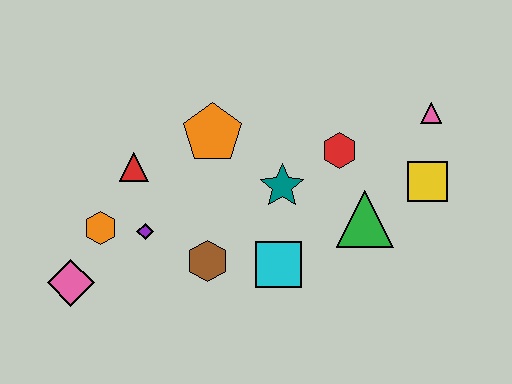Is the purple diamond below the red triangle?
Yes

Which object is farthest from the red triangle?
The pink triangle is farthest from the red triangle.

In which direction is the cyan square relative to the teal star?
The cyan square is below the teal star.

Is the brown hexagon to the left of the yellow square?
Yes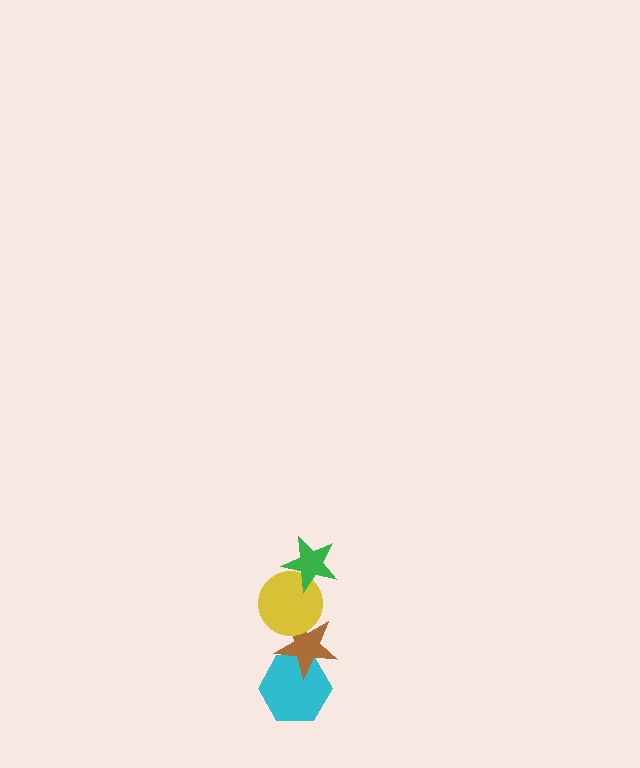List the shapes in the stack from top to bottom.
From top to bottom: the green star, the yellow circle, the brown star, the cyan hexagon.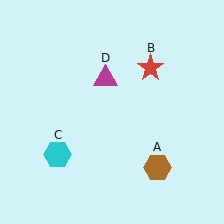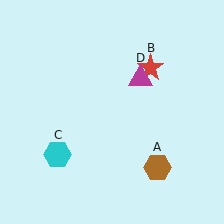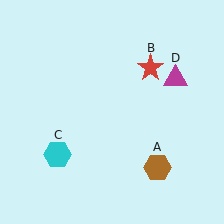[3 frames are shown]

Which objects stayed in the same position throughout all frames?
Brown hexagon (object A) and red star (object B) and cyan hexagon (object C) remained stationary.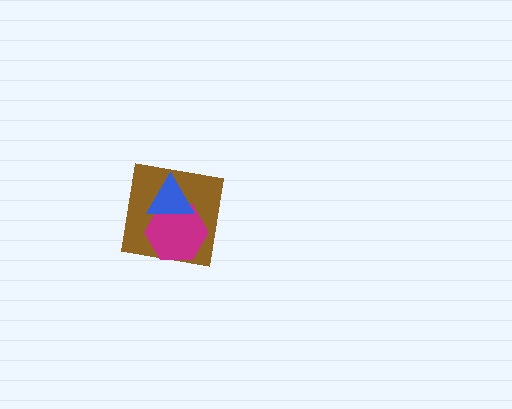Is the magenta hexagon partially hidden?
Yes, it is partially covered by another shape.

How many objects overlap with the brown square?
2 objects overlap with the brown square.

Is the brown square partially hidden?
Yes, it is partially covered by another shape.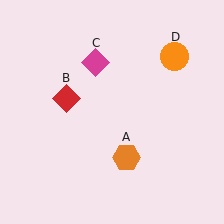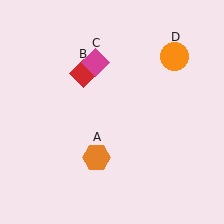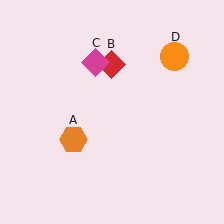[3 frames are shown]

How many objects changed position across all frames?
2 objects changed position: orange hexagon (object A), red diamond (object B).